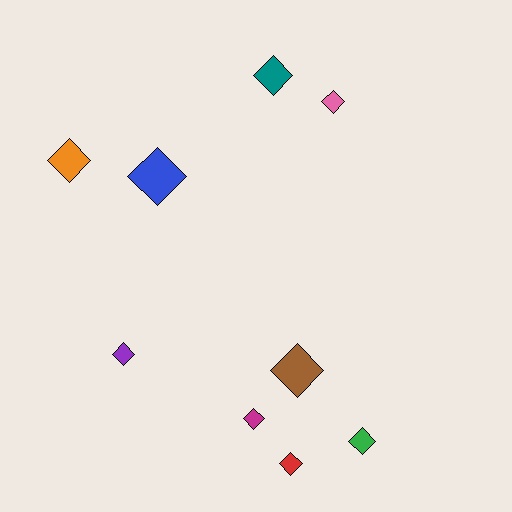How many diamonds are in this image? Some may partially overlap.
There are 9 diamonds.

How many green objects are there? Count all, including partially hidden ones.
There is 1 green object.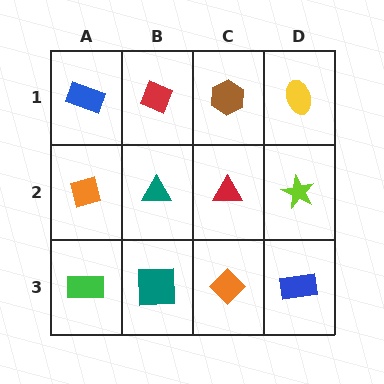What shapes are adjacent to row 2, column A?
A blue rectangle (row 1, column A), a green rectangle (row 3, column A), a teal triangle (row 2, column B).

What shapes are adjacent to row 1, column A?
An orange diamond (row 2, column A), a red diamond (row 1, column B).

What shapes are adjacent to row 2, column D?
A yellow ellipse (row 1, column D), a blue rectangle (row 3, column D), a red triangle (row 2, column C).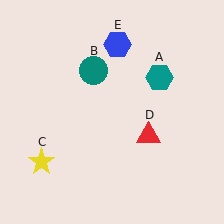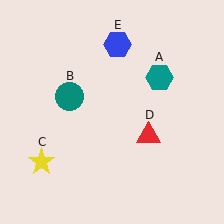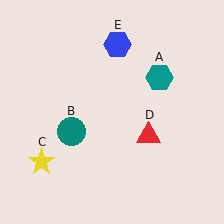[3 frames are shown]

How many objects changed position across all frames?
1 object changed position: teal circle (object B).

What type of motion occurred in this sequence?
The teal circle (object B) rotated counterclockwise around the center of the scene.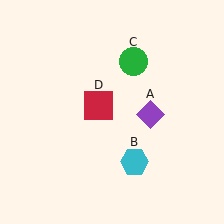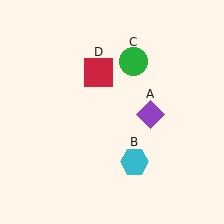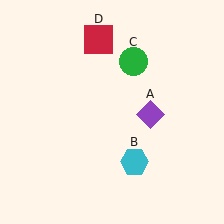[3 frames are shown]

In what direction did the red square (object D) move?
The red square (object D) moved up.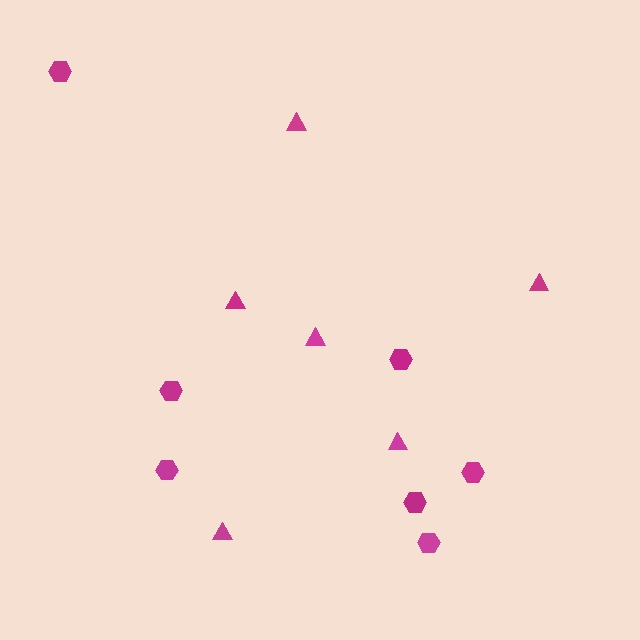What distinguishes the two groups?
There are 2 groups: one group of hexagons (7) and one group of triangles (6).